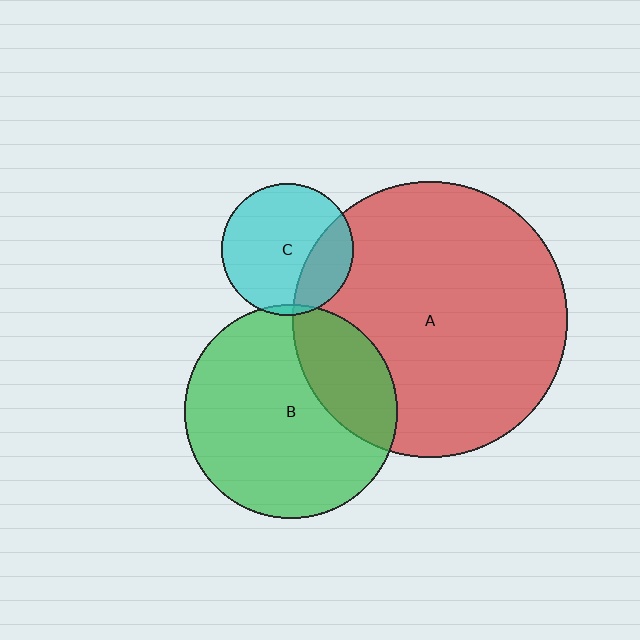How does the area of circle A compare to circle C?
Approximately 4.4 times.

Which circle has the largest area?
Circle A (red).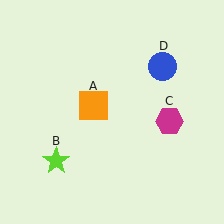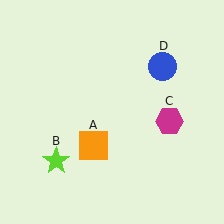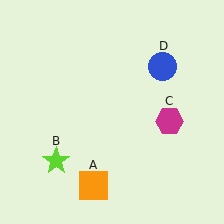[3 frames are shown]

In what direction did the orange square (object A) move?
The orange square (object A) moved down.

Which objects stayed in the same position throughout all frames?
Lime star (object B) and magenta hexagon (object C) and blue circle (object D) remained stationary.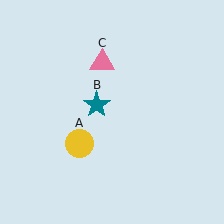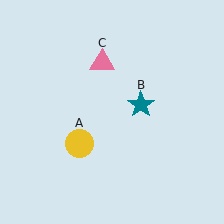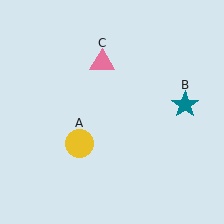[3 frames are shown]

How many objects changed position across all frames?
1 object changed position: teal star (object B).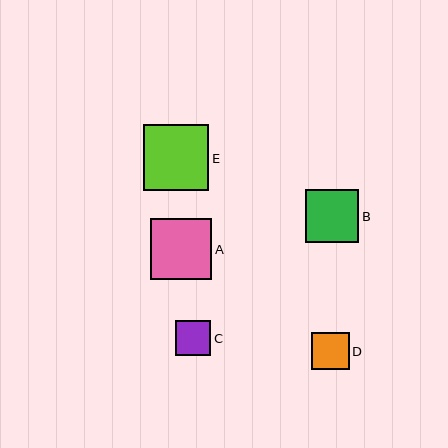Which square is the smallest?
Square C is the smallest with a size of approximately 35 pixels.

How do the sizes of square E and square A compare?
Square E and square A are approximately the same size.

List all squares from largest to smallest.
From largest to smallest: E, A, B, D, C.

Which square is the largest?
Square E is the largest with a size of approximately 66 pixels.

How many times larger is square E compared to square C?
Square E is approximately 1.9 times the size of square C.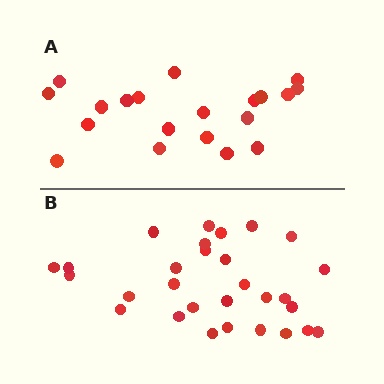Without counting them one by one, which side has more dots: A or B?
Region B (the bottom region) has more dots.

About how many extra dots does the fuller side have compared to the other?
Region B has roughly 8 or so more dots than region A.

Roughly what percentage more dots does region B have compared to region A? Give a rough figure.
About 45% more.